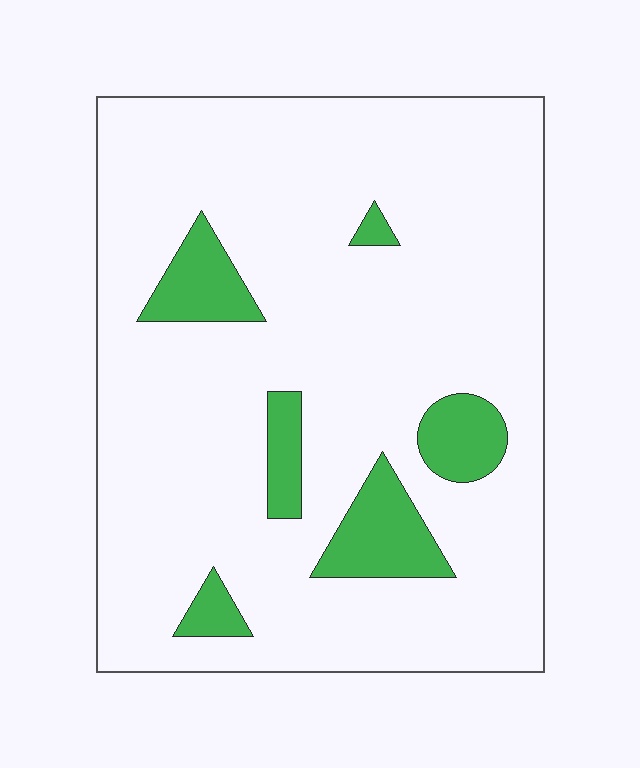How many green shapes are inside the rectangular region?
6.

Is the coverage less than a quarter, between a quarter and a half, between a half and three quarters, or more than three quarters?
Less than a quarter.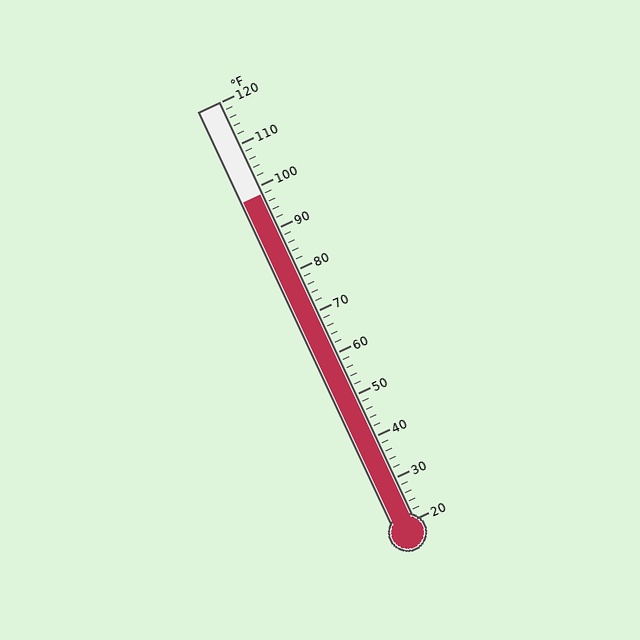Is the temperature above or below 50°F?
The temperature is above 50°F.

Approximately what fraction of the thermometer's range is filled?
The thermometer is filled to approximately 80% of its range.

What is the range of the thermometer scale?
The thermometer scale ranges from 20°F to 120°F.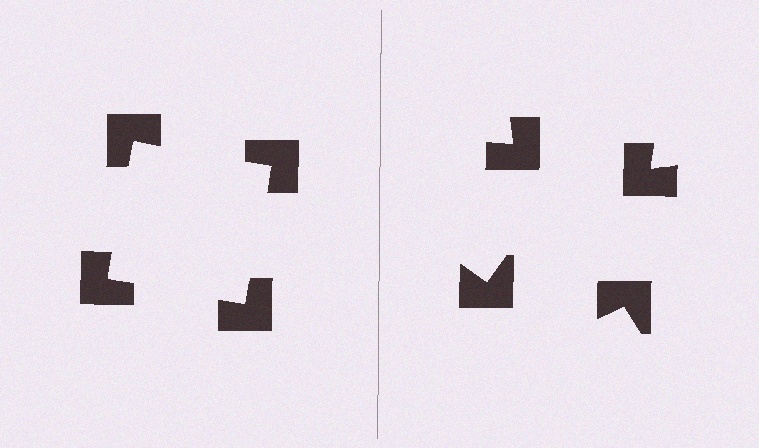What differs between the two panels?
The notched squares are positioned identically on both sides; only the wedge orientations differ. On the left they align to a square; on the right they are misaligned.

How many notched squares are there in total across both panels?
8 — 4 on each side.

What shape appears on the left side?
An illusory square.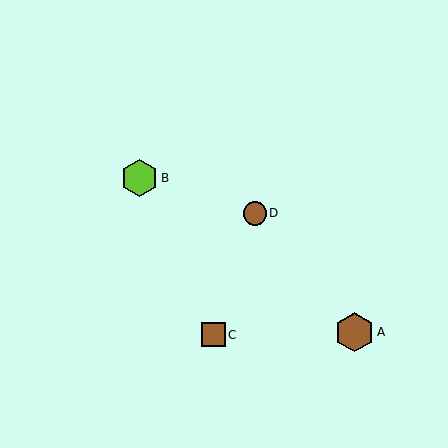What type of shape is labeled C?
Shape C is a brown square.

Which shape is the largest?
The brown hexagon (labeled A) is the largest.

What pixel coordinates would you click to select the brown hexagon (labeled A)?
Click at (354, 332) to select the brown hexagon A.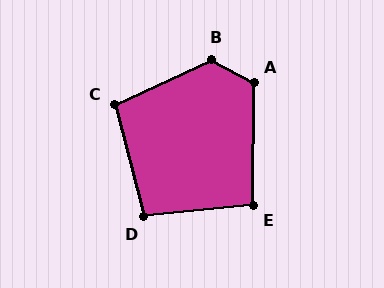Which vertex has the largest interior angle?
B, at approximately 126 degrees.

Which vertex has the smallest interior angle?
E, at approximately 96 degrees.